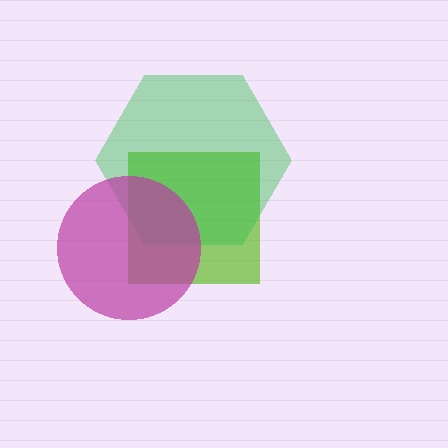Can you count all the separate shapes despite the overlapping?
Yes, there are 3 separate shapes.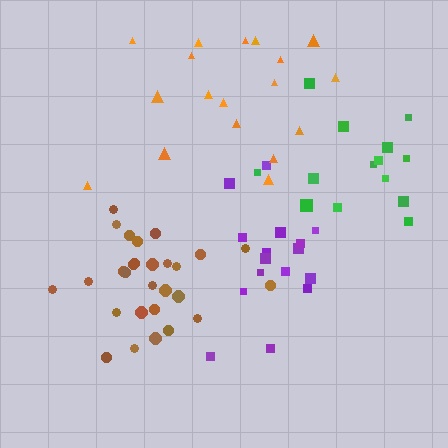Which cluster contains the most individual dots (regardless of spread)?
Brown (28).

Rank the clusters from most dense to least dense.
brown, purple, orange, green.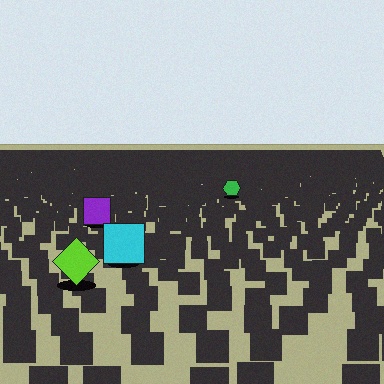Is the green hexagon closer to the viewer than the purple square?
No. The purple square is closer — you can tell from the texture gradient: the ground texture is coarser near it.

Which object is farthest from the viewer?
The green hexagon is farthest from the viewer. It appears smaller and the ground texture around it is denser.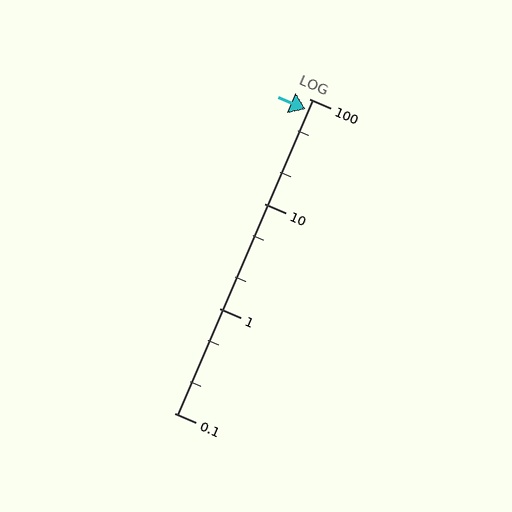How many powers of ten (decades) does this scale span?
The scale spans 3 decades, from 0.1 to 100.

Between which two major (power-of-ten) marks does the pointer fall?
The pointer is between 10 and 100.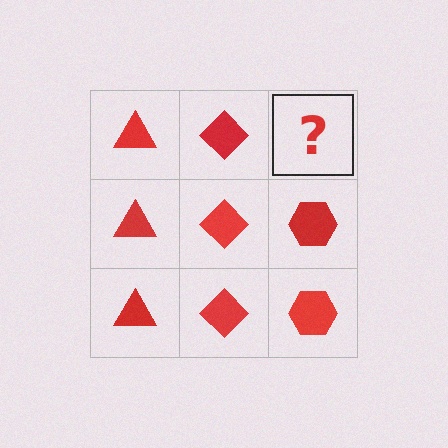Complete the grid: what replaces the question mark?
The question mark should be replaced with a red hexagon.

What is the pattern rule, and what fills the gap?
The rule is that each column has a consistent shape. The gap should be filled with a red hexagon.